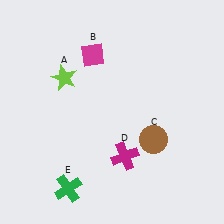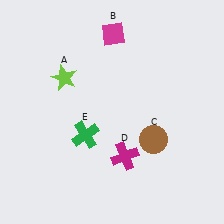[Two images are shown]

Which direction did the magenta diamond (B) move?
The magenta diamond (B) moved up.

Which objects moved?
The objects that moved are: the magenta diamond (B), the green cross (E).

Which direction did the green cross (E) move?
The green cross (E) moved up.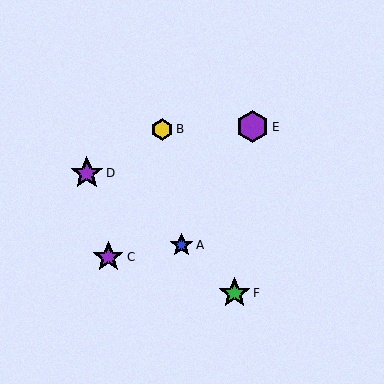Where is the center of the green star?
The center of the green star is at (235, 293).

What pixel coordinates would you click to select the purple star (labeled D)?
Click at (87, 173) to select the purple star D.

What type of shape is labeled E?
Shape E is a purple hexagon.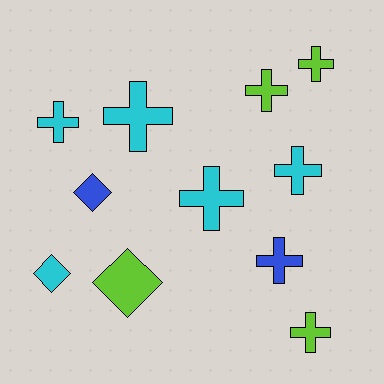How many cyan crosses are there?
There are 4 cyan crosses.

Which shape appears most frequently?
Cross, with 8 objects.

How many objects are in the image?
There are 11 objects.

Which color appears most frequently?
Cyan, with 5 objects.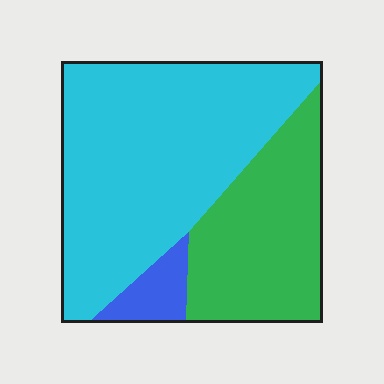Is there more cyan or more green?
Cyan.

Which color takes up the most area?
Cyan, at roughly 60%.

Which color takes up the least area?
Blue, at roughly 5%.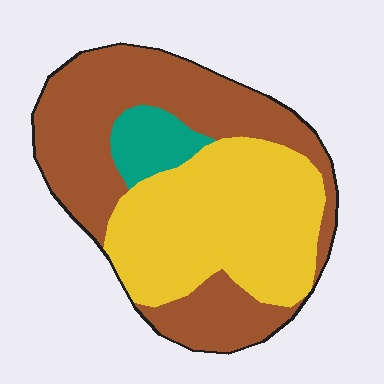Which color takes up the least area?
Teal, at roughly 10%.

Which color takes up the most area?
Brown, at roughly 50%.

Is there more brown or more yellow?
Brown.